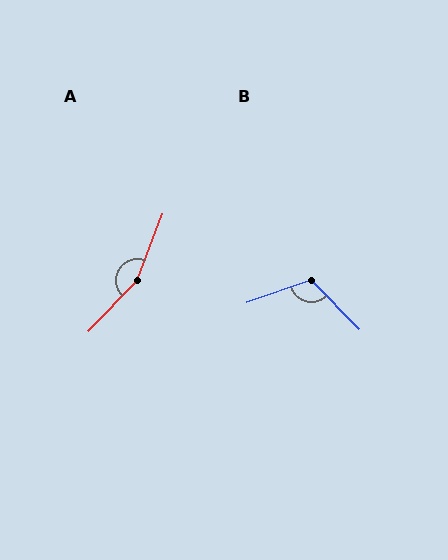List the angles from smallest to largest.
B (115°), A (158°).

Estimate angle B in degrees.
Approximately 115 degrees.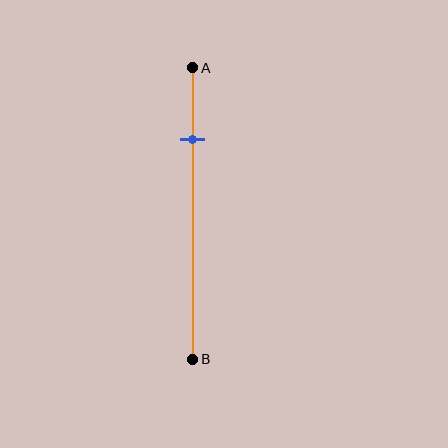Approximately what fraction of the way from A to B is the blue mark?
The blue mark is approximately 25% of the way from A to B.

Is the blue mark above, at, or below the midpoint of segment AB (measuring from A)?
The blue mark is above the midpoint of segment AB.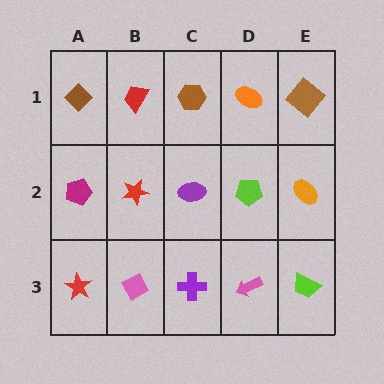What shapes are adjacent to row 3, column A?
A magenta pentagon (row 2, column A), a pink diamond (row 3, column B).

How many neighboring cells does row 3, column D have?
3.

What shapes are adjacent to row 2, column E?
A brown diamond (row 1, column E), a lime trapezoid (row 3, column E), a lime pentagon (row 2, column D).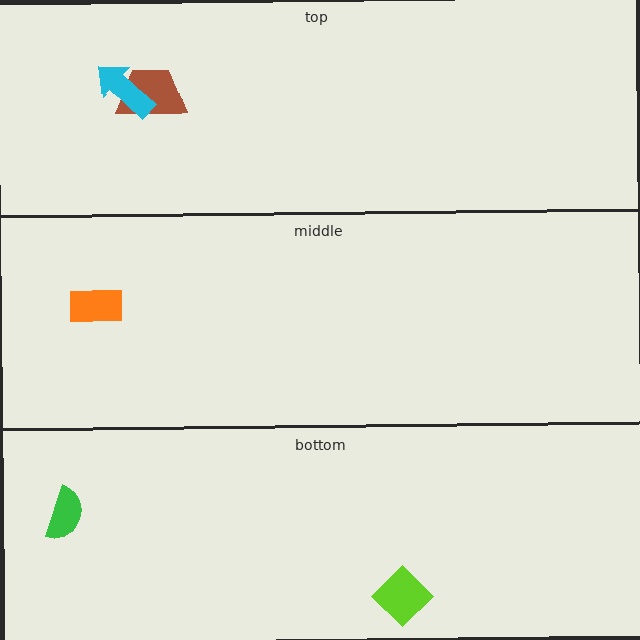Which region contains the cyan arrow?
The top region.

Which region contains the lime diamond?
The bottom region.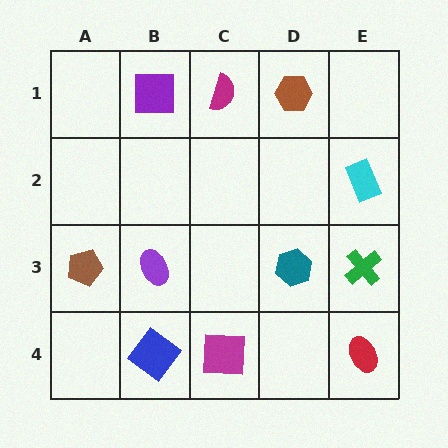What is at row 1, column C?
A magenta semicircle.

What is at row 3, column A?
A brown pentagon.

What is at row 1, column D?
A brown hexagon.